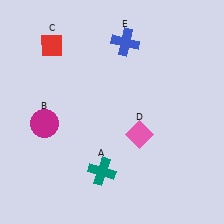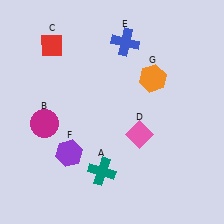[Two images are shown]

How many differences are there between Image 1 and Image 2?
There are 2 differences between the two images.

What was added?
A purple hexagon (F), an orange hexagon (G) were added in Image 2.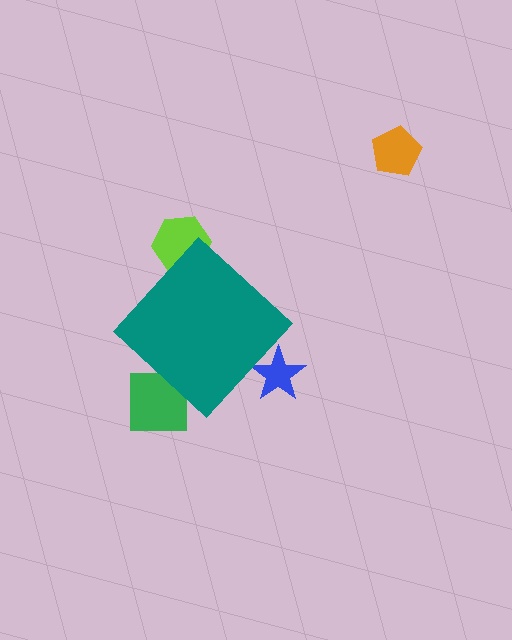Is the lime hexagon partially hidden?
Yes, the lime hexagon is partially hidden behind the teal diamond.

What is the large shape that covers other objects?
A teal diamond.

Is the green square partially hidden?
Yes, the green square is partially hidden behind the teal diamond.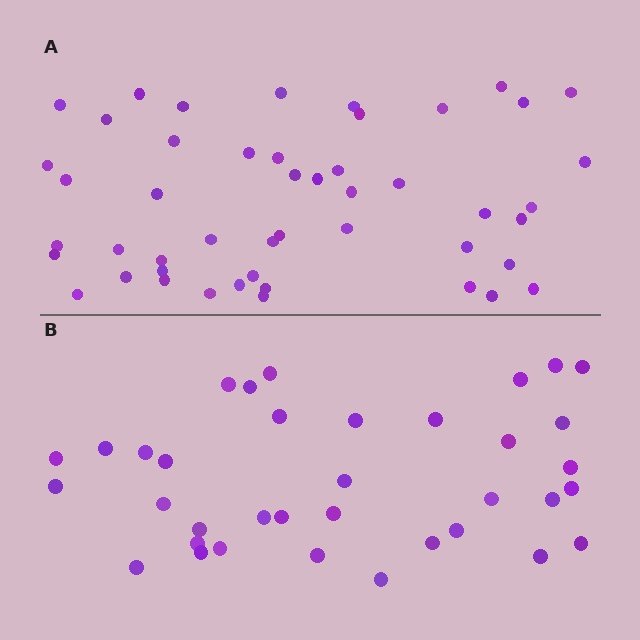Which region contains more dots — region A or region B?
Region A (the top region) has more dots.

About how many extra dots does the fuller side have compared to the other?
Region A has roughly 12 or so more dots than region B.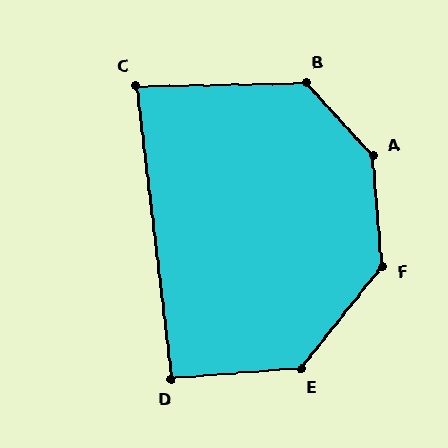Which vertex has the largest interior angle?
A, at approximately 143 degrees.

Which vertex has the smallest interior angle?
C, at approximately 84 degrees.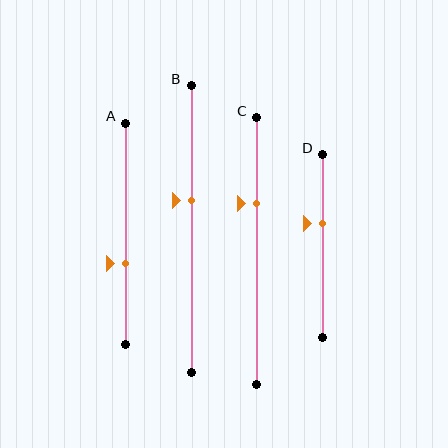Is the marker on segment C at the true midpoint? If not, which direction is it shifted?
No, the marker on segment C is shifted upward by about 18% of the segment length.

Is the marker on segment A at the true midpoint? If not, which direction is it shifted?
No, the marker on segment A is shifted downward by about 13% of the segment length.